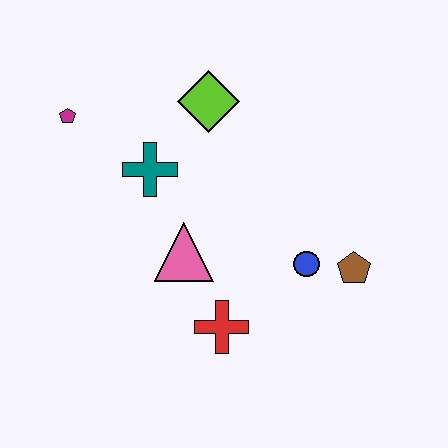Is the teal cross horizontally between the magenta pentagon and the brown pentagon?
Yes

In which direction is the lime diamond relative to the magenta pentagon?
The lime diamond is to the right of the magenta pentagon.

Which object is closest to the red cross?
The pink triangle is closest to the red cross.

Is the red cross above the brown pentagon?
No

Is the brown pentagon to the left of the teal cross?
No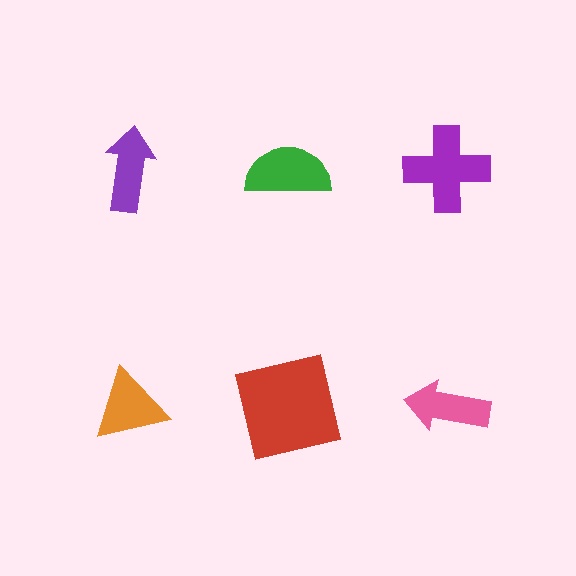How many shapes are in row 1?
3 shapes.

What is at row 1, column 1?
A purple arrow.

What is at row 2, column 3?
A pink arrow.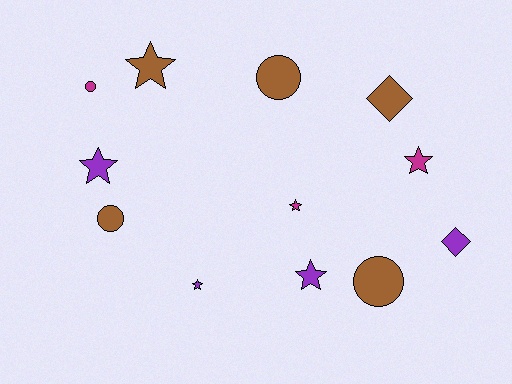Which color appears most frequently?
Brown, with 5 objects.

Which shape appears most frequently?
Star, with 6 objects.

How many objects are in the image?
There are 12 objects.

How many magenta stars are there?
There are 2 magenta stars.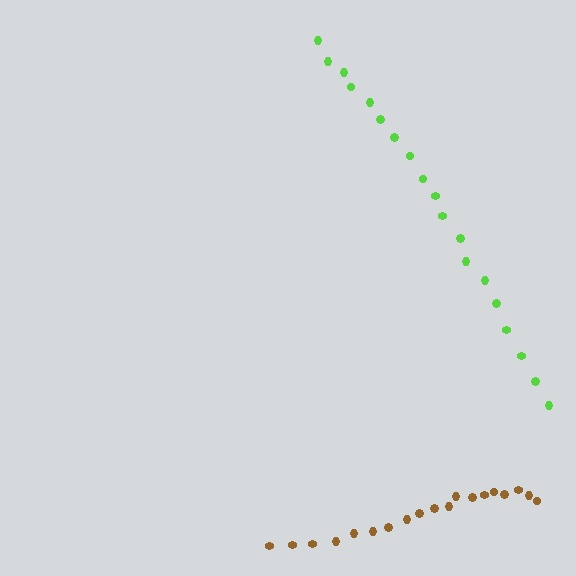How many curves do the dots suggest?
There are 2 distinct paths.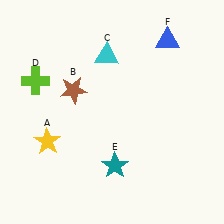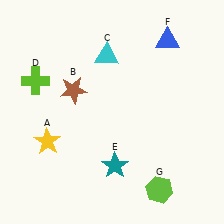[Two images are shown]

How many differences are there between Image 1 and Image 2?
There is 1 difference between the two images.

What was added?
A lime hexagon (G) was added in Image 2.